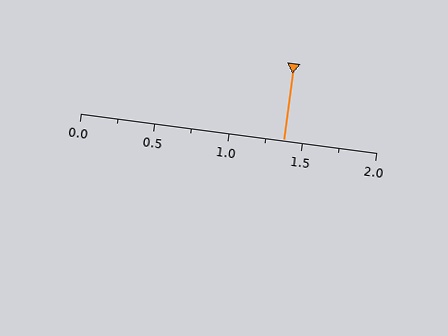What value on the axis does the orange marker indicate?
The marker indicates approximately 1.38.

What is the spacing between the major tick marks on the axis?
The major ticks are spaced 0.5 apart.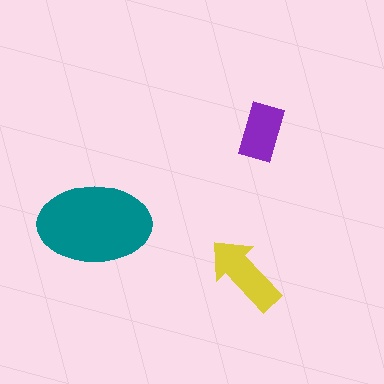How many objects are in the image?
There are 3 objects in the image.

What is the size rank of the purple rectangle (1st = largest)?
3rd.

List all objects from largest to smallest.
The teal ellipse, the yellow arrow, the purple rectangle.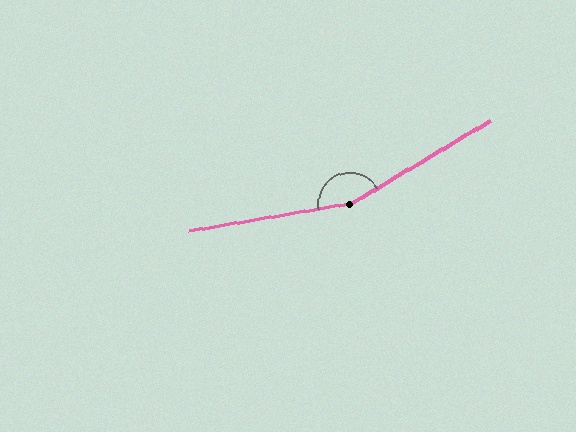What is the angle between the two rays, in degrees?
Approximately 159 degrees.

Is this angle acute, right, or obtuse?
It is obtuse.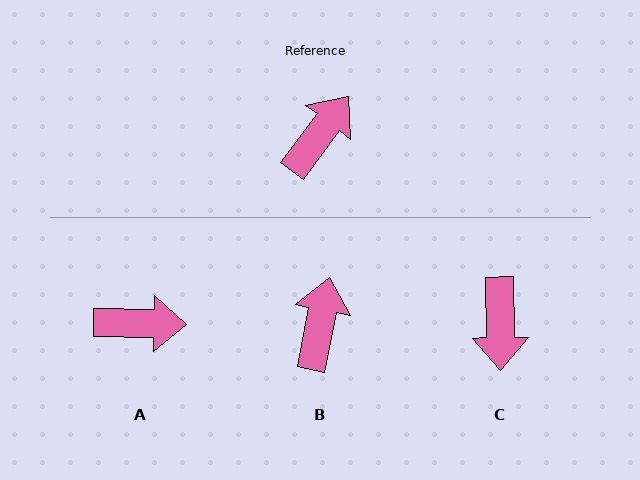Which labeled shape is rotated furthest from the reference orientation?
C, about 142 degrees away.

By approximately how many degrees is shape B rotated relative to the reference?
Approximately 26 degrees counter-clockwise.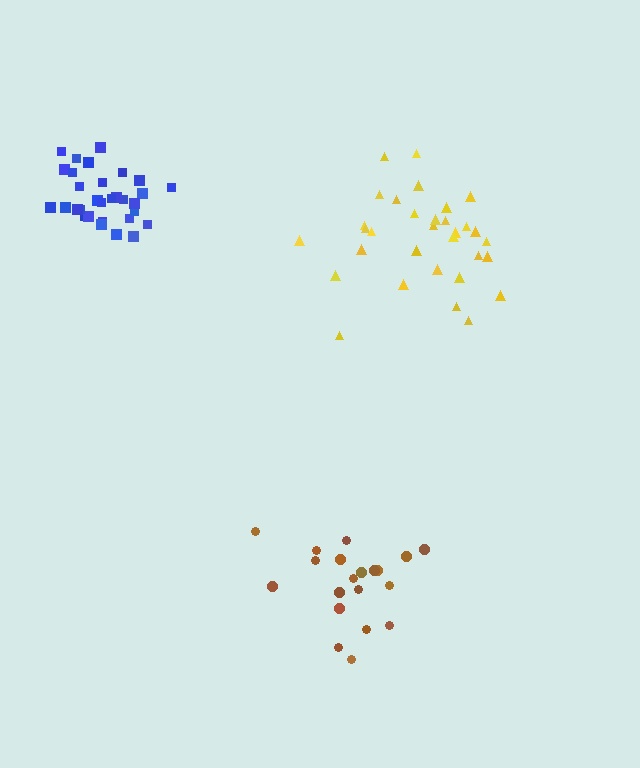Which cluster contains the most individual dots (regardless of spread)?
Yellow (32).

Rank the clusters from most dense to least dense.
blue, yellow, brown.